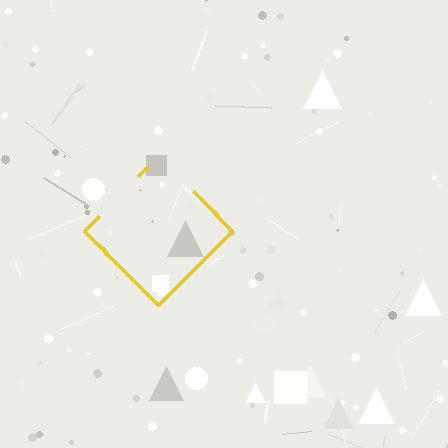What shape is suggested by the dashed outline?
The dashed outline suggests a diamond.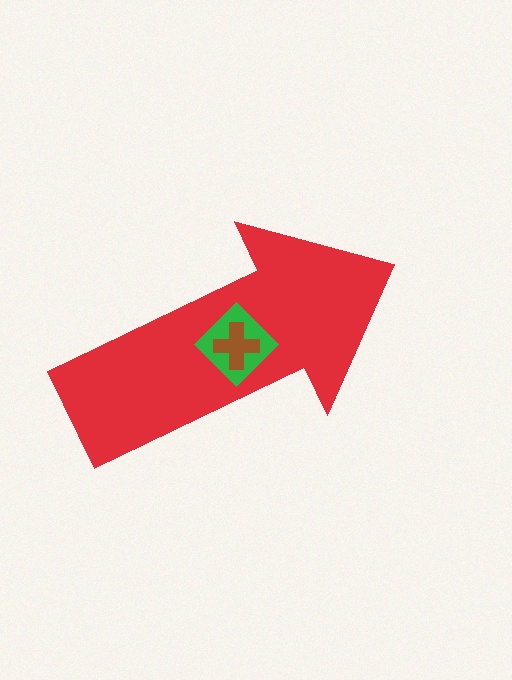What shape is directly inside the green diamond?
The brown cross.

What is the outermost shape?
The red arrow.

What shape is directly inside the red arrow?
The green diamond.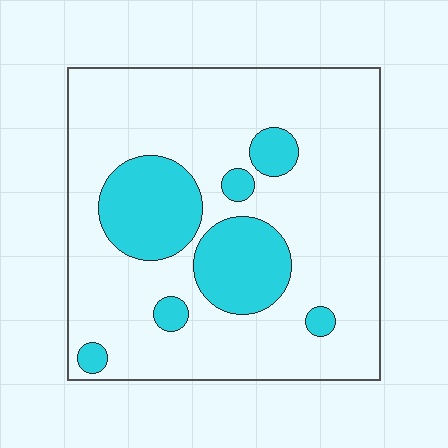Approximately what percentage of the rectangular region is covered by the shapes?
Approximately 20%.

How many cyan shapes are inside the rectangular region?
7.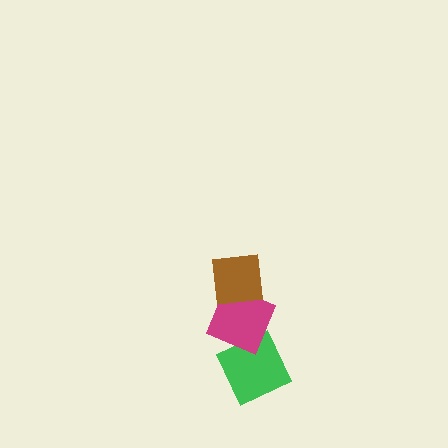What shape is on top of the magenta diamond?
The brown square is on top of the magenta diamond.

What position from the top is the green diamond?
The green diamond is 3rd from the top.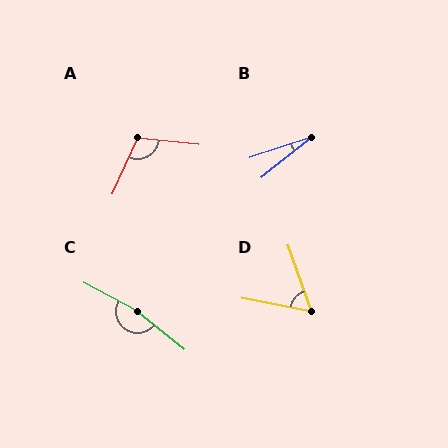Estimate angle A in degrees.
Approximately 109 degrees.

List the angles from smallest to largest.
B (20°), D (59°), A (109°), C (169°).